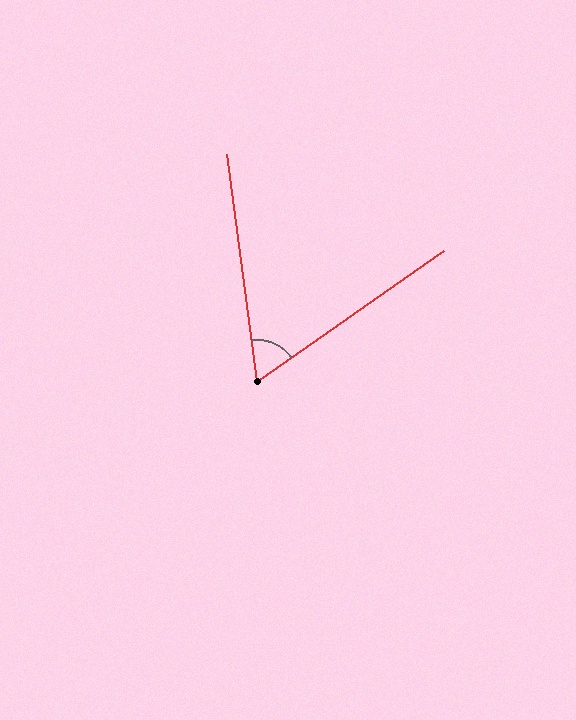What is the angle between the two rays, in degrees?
Approximately 62 degrees.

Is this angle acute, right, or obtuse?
It is acute.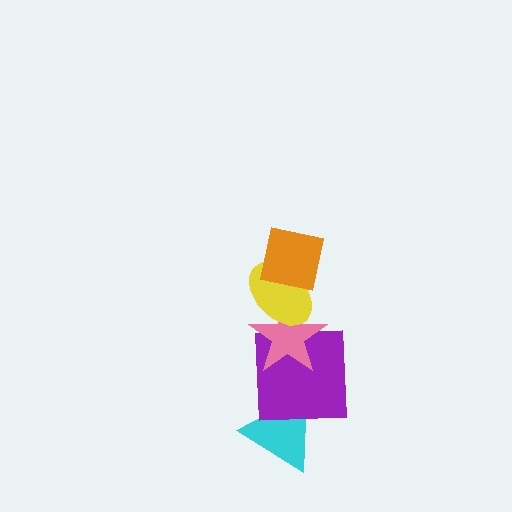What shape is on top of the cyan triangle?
The purple square is on top of the cyan triangle.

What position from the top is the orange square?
The orange square is 1st from the top.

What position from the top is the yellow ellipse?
The yellow ellipse is 2nd from the top.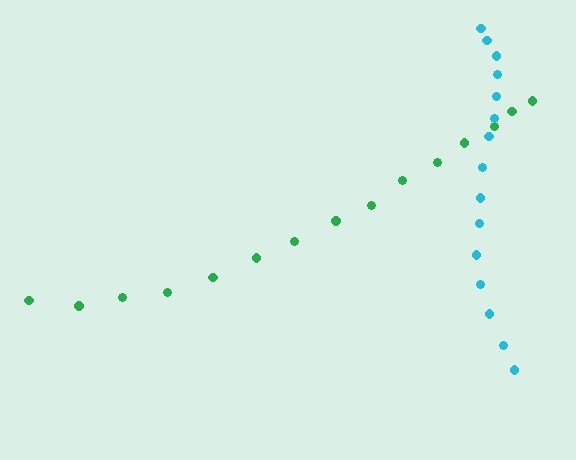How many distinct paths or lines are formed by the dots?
There are 2 distinct paths.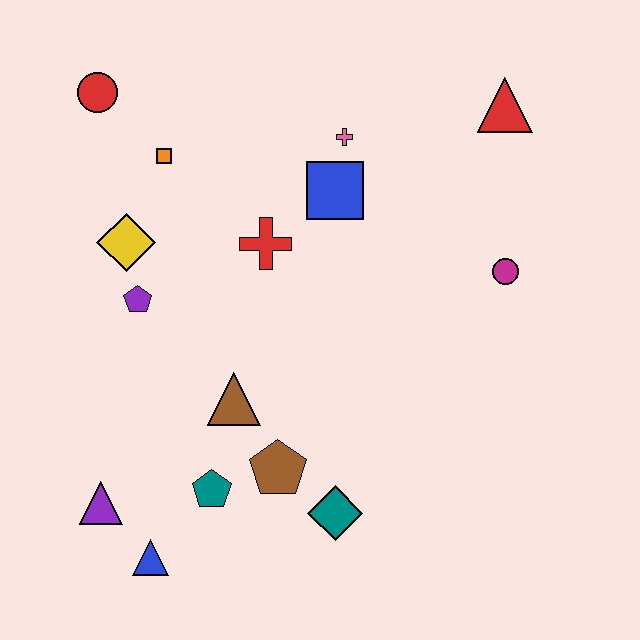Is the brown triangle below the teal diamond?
No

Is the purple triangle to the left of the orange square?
Yes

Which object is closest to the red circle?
The orange square is closest to the red circle.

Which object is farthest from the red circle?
The teal diamond is farthest from the red circle.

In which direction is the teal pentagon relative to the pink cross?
The teal pentagon is below the pink cross.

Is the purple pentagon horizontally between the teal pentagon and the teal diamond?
No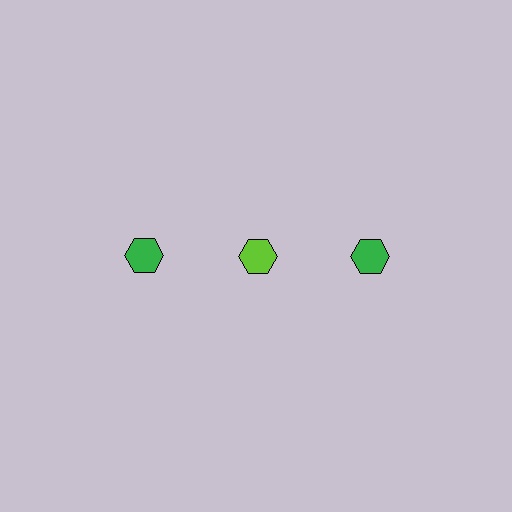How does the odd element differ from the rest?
It has a different color: lime instead of green.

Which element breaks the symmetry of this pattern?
The lime hexagon in the top row, second from left column breaks the symmetry. All other shapes are green hexagons.